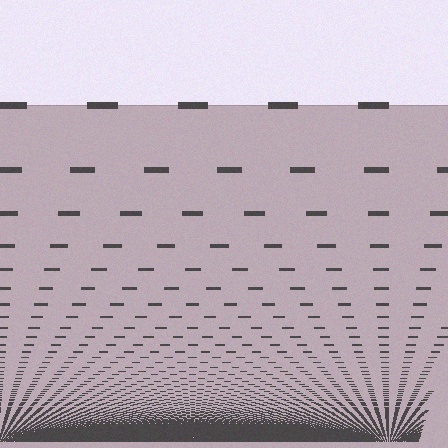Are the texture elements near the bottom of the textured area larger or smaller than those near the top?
Smaller. The gradient is inverted — elements near the bottom are smaller and denser.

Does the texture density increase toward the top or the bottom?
Density increases toward the bottom.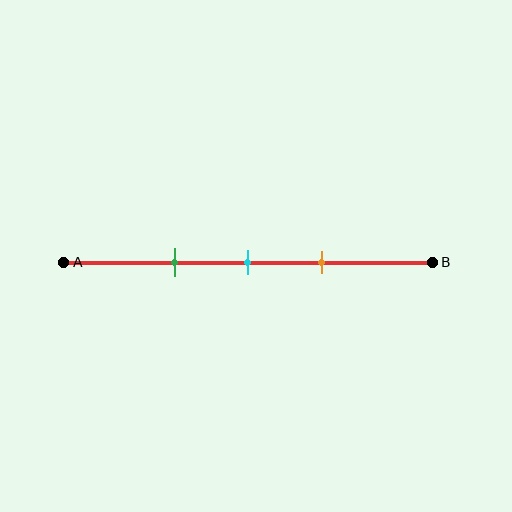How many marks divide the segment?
There are 3 marks dividing the segment.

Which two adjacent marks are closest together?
The cyan and orange marks are the closest adjacent pair.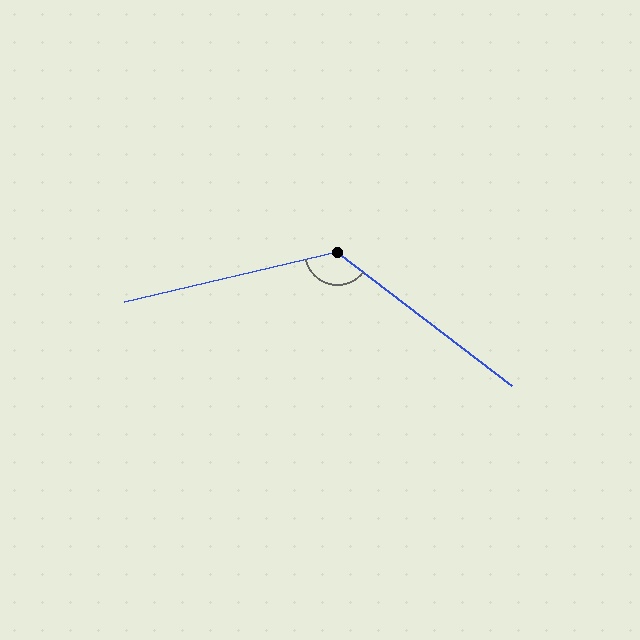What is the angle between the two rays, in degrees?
Approximately 129 degrees.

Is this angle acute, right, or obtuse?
It is obtuse.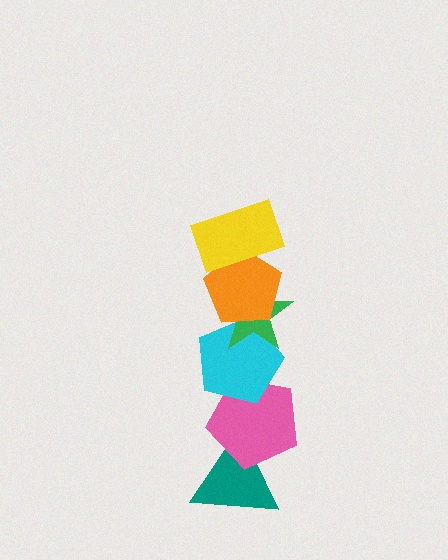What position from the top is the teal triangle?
The teal triangle is 6th from the top.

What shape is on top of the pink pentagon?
The cyan pentagon is on top of the pink pentagon.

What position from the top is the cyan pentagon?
The cyan pentagon is 4th from the top.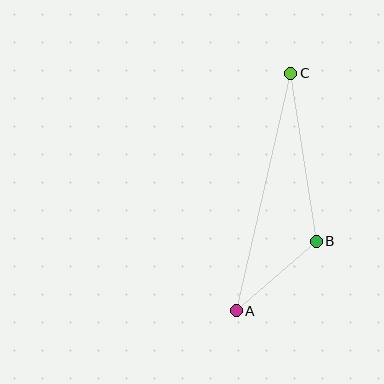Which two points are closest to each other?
Points A and B are closest to each other.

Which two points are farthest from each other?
Points A and C are farthest from each other.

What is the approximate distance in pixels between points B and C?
The distance between B and C is approximately 170 pixels.